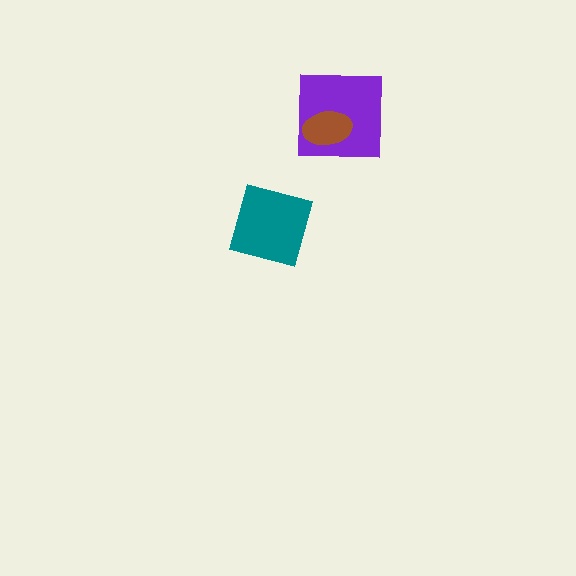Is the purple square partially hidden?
Yes, it is partially covered by another shape.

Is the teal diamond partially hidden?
No, no other shape covers it.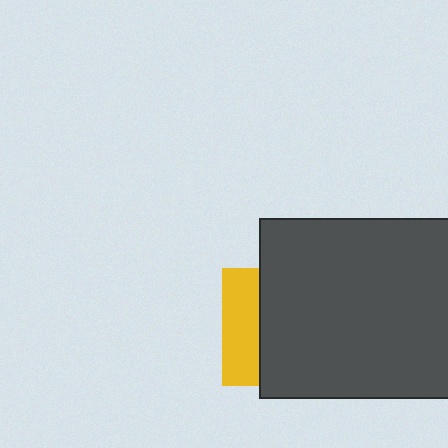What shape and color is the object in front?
The object in front is a dark gray rectangle.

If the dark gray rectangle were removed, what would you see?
You would see the complete yellow square.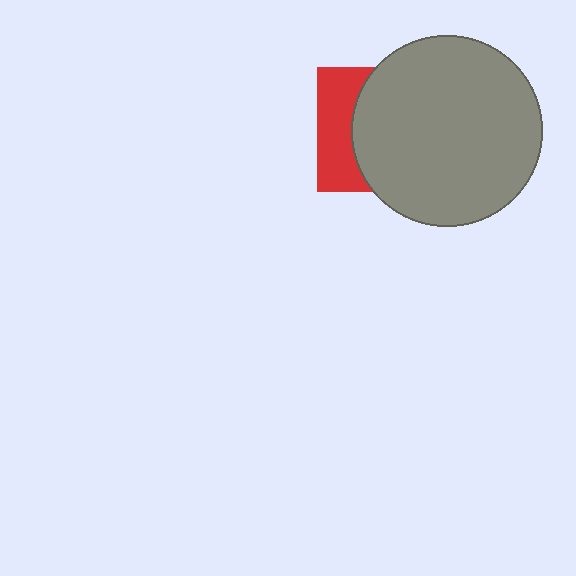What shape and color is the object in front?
The object in front is a gray circle.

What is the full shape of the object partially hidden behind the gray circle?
The partially hidden object is a red square.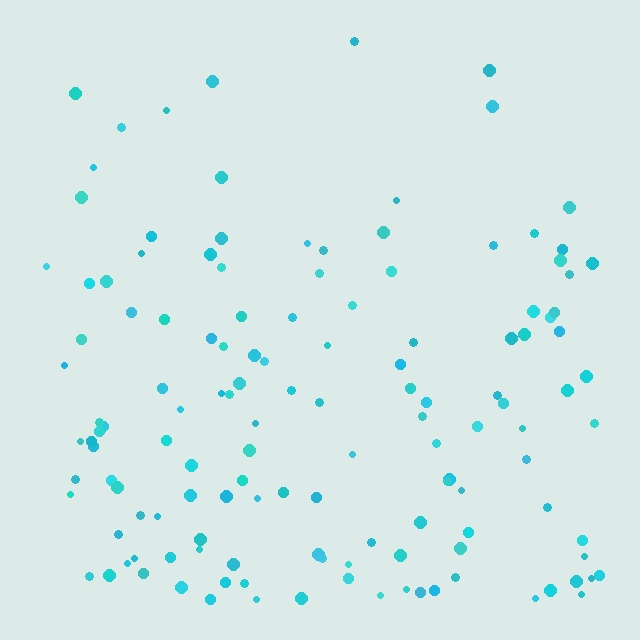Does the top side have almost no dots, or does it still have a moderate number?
Still a moderate number, just noticeably fewer than the bottom.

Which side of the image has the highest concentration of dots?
The bottom.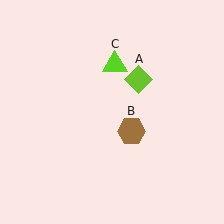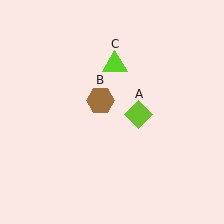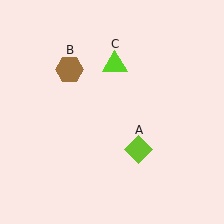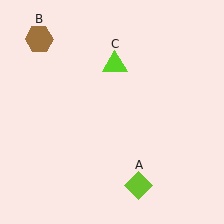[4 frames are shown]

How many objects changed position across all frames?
2 objects changed position: lime diamond (object A), brown hexagon (object B).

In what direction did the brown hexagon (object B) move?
The brown hexagon (object B) moved up and to the left.